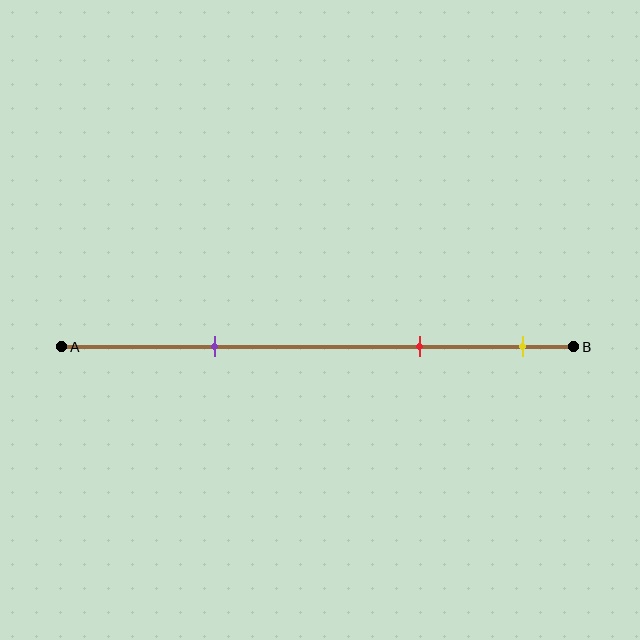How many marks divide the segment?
There are 3 marks dividing the segment.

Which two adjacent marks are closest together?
The red and yellow marks are the closest adjacent pair.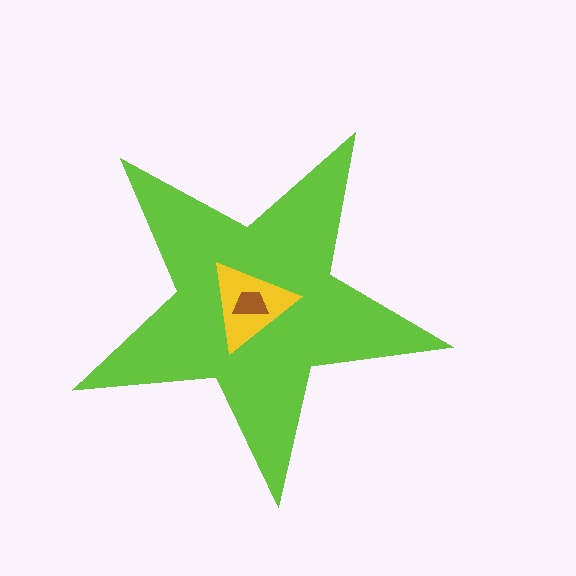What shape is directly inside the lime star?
The yellow triangle.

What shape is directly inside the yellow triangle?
The brown trapezoid.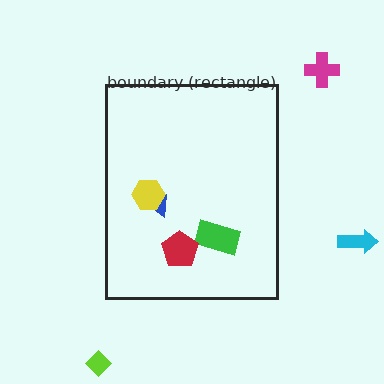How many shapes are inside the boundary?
4 inside, 3 outside.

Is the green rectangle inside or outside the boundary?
Inside.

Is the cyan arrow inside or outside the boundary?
Outside.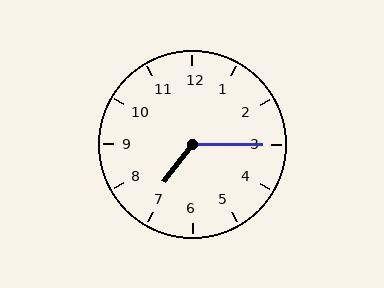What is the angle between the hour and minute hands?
Approximately 128 degrees.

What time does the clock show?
7:15.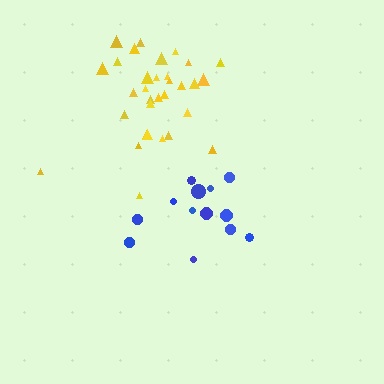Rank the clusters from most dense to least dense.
yellow, blue.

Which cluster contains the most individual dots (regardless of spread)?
Yellow (33).